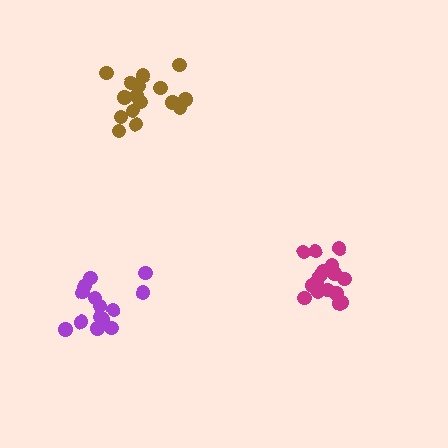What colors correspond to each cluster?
The clusters are colored: brown, magenta, purple.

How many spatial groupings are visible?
There are 3 spatial groupings.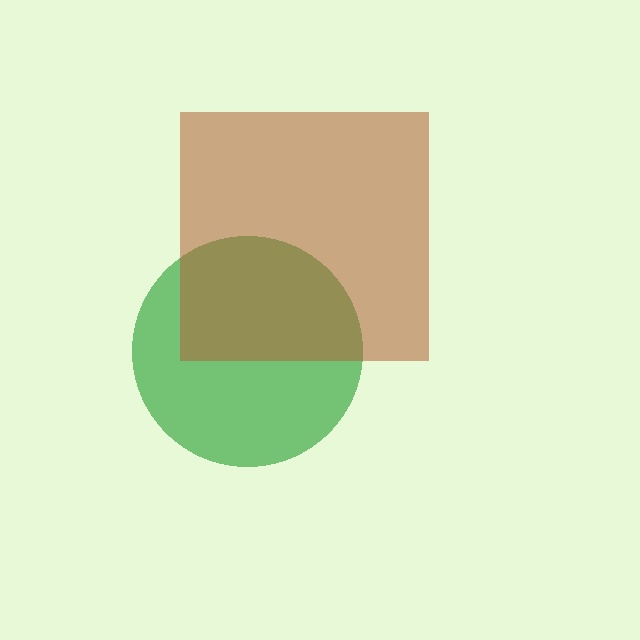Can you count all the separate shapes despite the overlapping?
Yes, there are 2 separate shapes.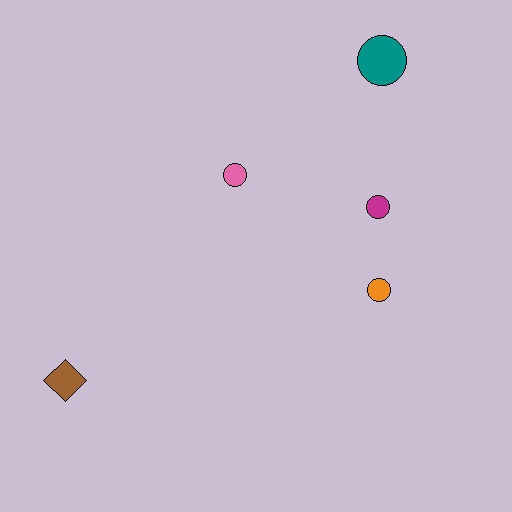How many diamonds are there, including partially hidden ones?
There is 1 diamond.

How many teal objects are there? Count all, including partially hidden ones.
There is 1 teal object.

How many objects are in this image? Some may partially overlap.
There are 5 objects.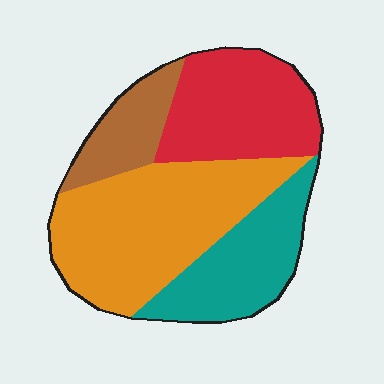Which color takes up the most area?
Orange, at roughly 40%.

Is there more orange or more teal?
Orange.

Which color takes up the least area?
Brown, at roughly 10%.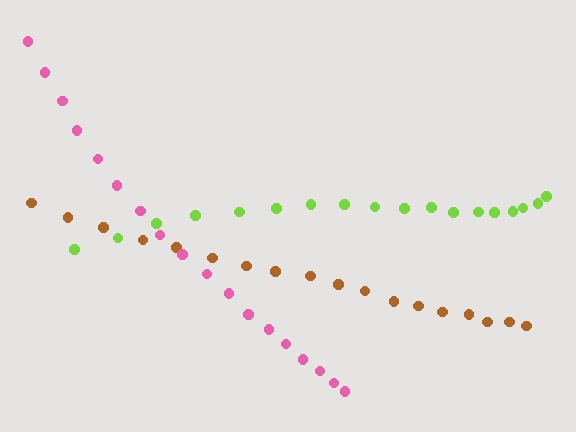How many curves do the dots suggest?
There are 3 distinct paths.